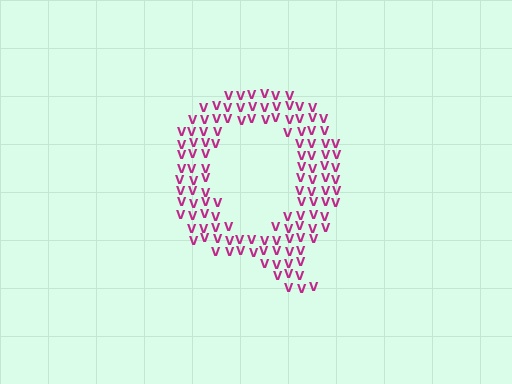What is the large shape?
The large shape is the letter Q.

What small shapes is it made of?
It is made of small letter V's.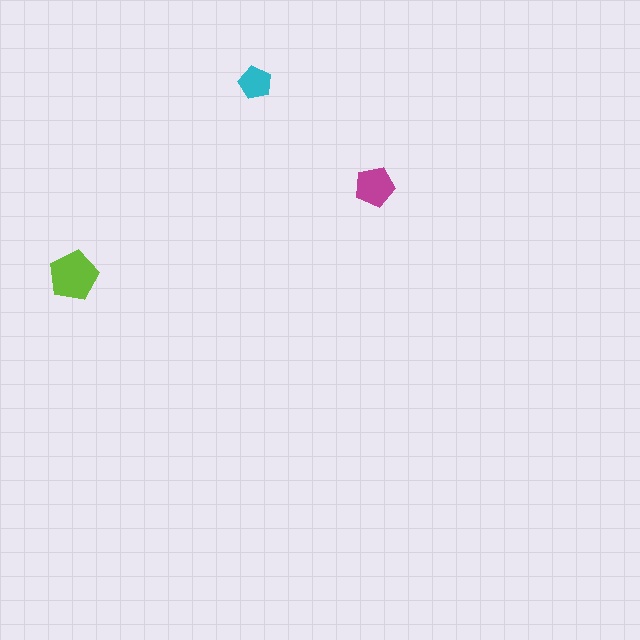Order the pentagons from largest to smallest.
the lime one, the magenta one, the cyan one.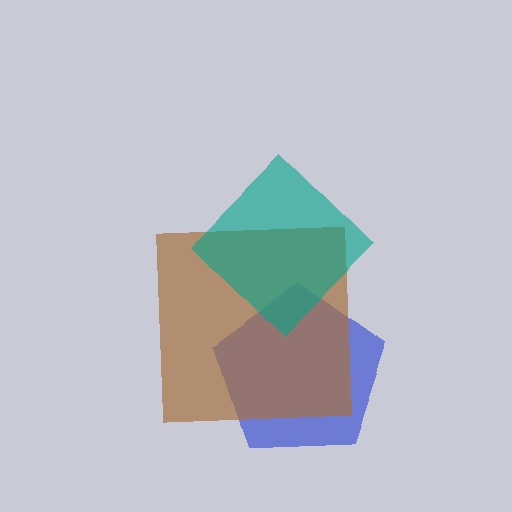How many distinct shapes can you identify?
There are 3 distinct shapes: a blue pentagon, a brown square, a teal diamond.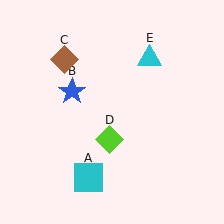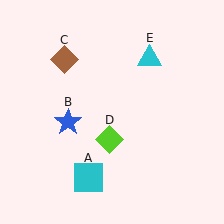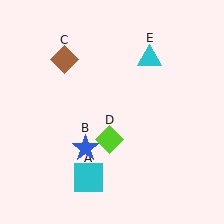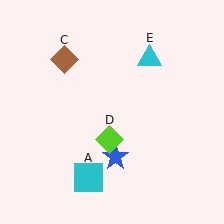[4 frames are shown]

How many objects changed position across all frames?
1 object changed position: blue star (object B).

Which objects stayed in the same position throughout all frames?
Cyan square (object A) and brown diamond (object C) and lime diamond (object D) and cyan triangle (object E) remained stationary.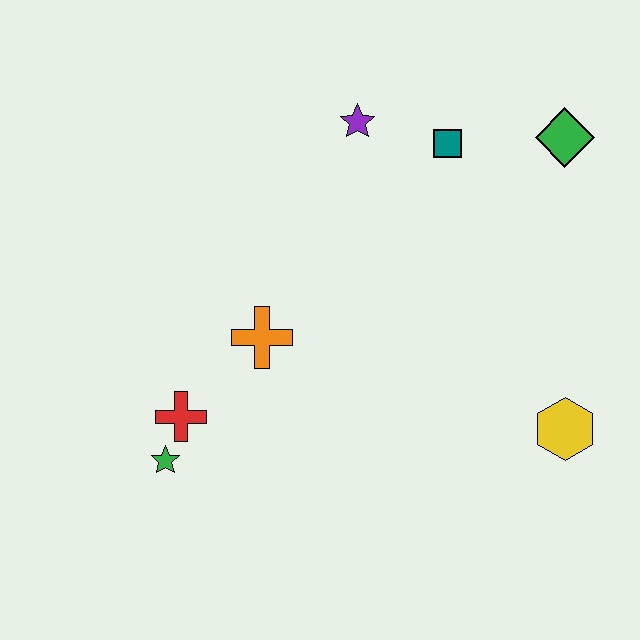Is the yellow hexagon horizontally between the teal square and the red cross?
No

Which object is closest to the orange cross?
The red cross is closest to the orange cross.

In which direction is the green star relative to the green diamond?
The green star is to the left of the green diamond.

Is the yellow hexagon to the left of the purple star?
No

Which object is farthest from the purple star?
The green star is farthest from the purple star.